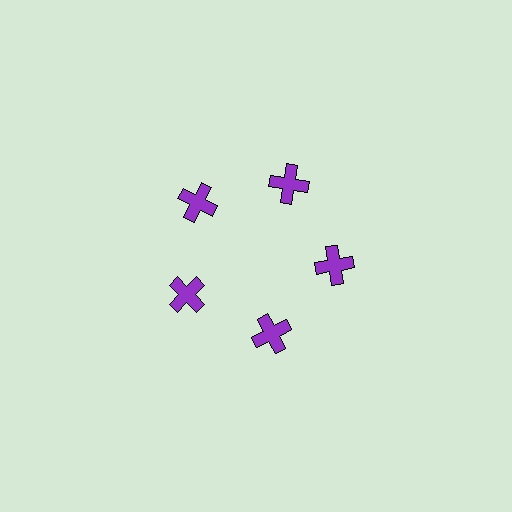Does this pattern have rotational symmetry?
Yes, this pattern has 5-fold rotational symmetry. It looks the same after rotating 72 degrees around the center.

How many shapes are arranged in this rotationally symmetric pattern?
There are 5 shapes, arranged in 5 groups of 1.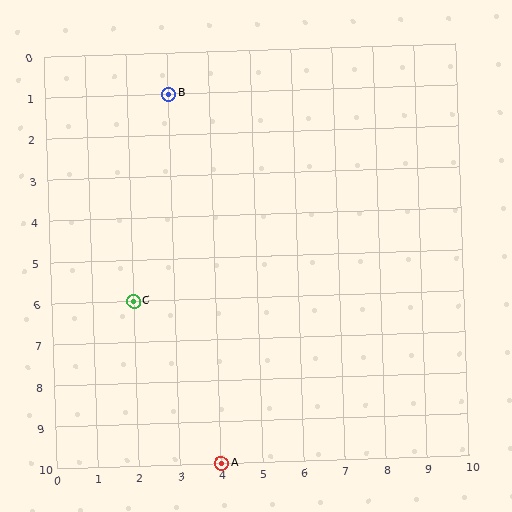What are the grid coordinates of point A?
Point A is at grid coordinates (4, 10).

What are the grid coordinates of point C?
Point C is at grid coordinates (2, 6).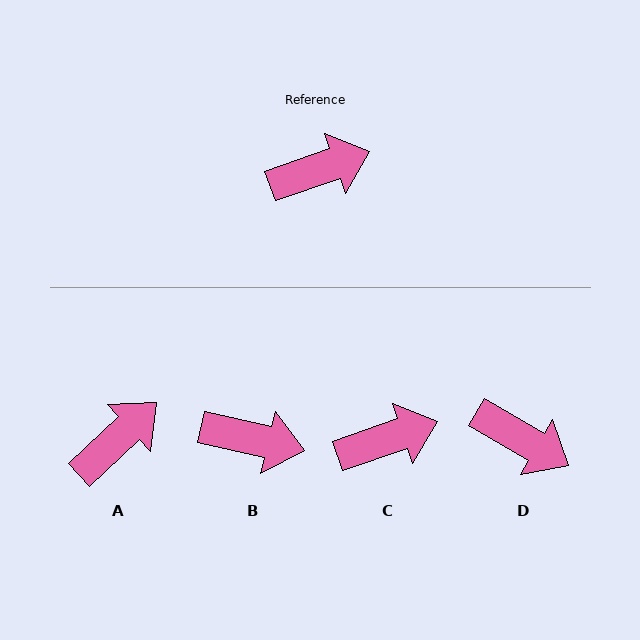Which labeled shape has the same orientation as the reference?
C.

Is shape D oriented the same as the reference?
No, it is off by about 49 degrees.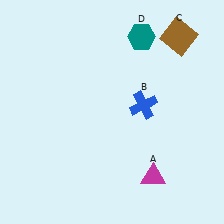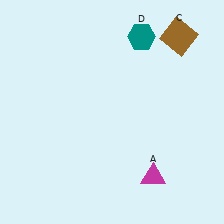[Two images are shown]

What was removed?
The blue cross (B) was removed in Image 2.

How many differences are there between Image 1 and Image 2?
There is 1 difference between the two images.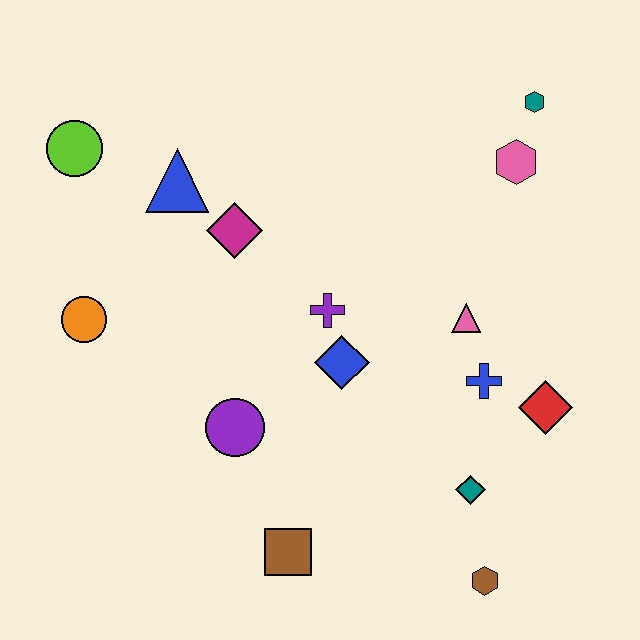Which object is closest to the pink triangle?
The blue cross is closest to the pink triangle.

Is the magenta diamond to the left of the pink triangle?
Yes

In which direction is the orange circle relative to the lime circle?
The orange circle is below the lime circle.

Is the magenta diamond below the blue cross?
No